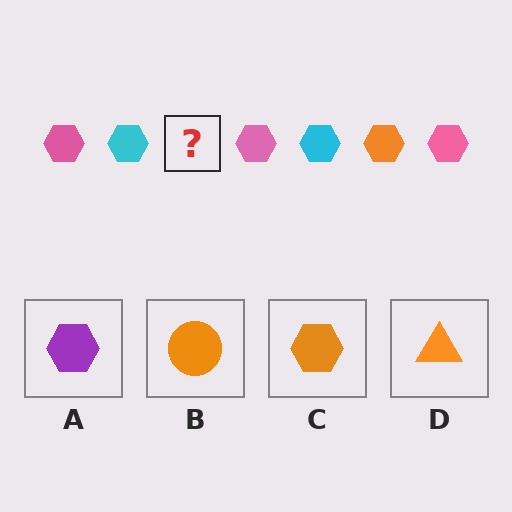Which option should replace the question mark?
Option C.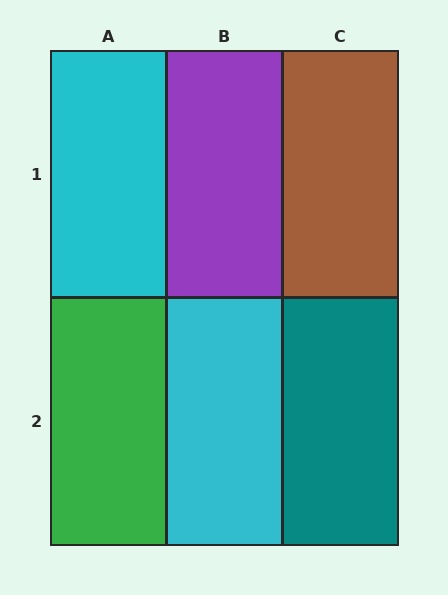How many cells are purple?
1 cell is purple.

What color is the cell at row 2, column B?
Cyan.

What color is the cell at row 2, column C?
Teal.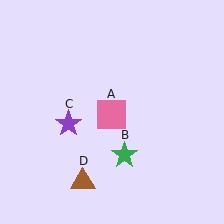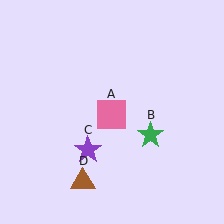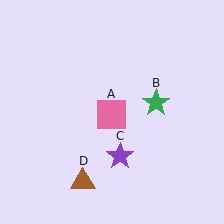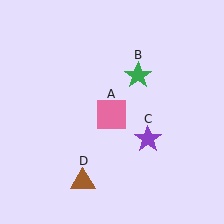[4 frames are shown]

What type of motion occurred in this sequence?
The green star (object B), purple star (object C) rotated counterclockwise around the center of the scene.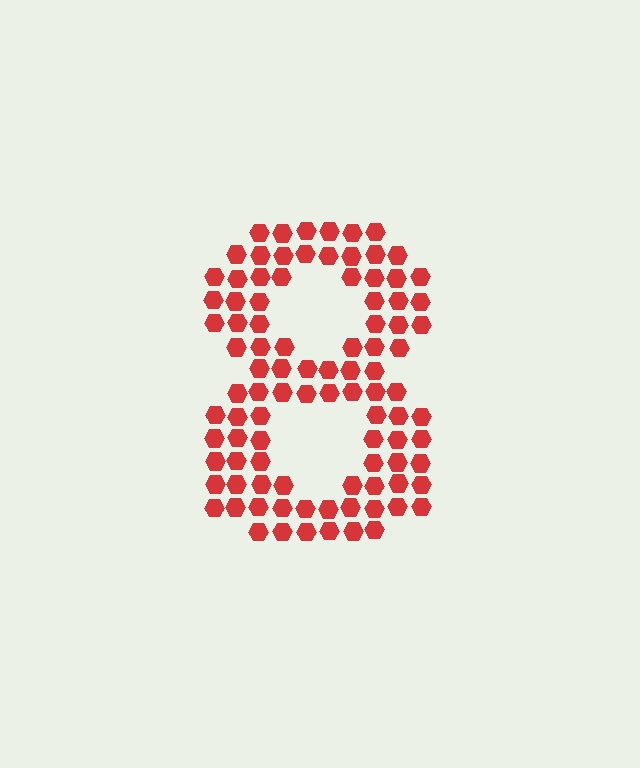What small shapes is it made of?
It is made of small hexagons.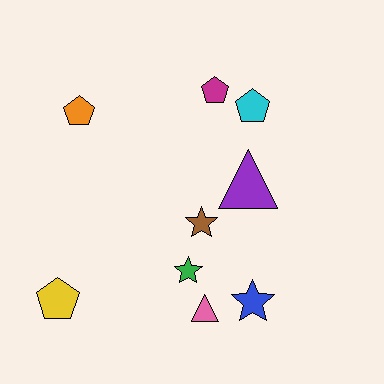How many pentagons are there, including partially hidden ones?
There are 4 pentagons.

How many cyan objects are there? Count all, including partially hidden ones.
There is 1 cyan object.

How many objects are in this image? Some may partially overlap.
There are 9 objects.